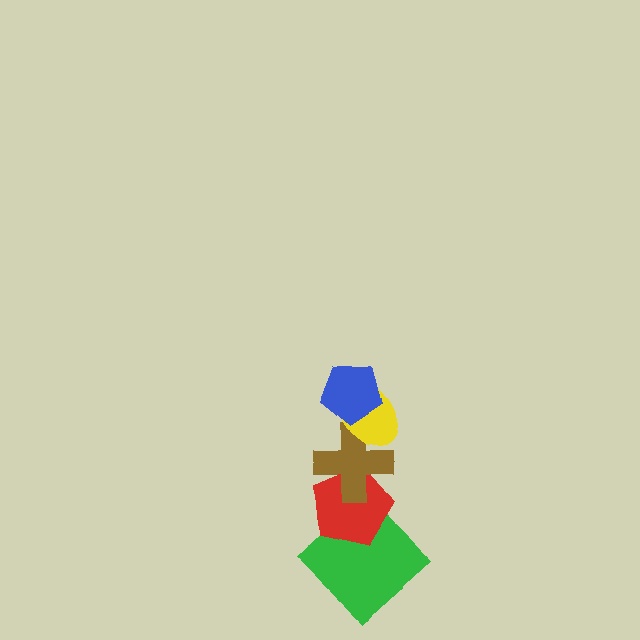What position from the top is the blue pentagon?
The blue pentagon is 1st from the top.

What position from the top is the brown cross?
The brown cross is 3rd from the top.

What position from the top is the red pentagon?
The red pentagon is 4th from the top.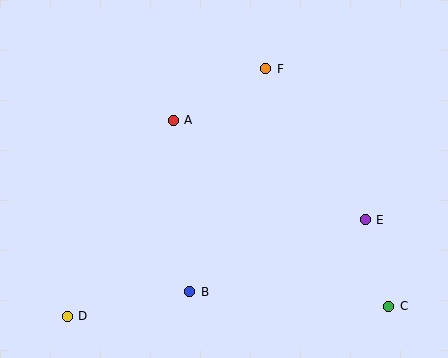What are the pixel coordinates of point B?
Point B is at (190, 292).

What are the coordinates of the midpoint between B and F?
The midpoint between B and F is at (228, 180).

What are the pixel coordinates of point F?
Point F is at (266, 69).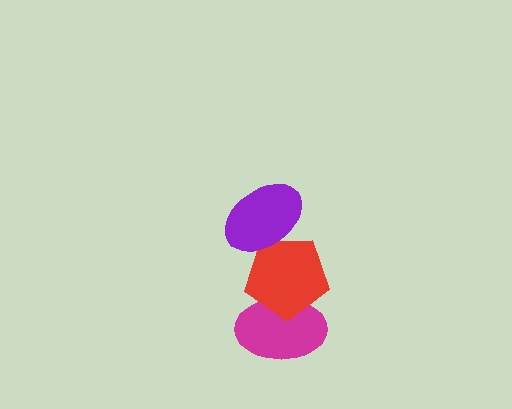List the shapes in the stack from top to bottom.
From top to bottom: the purple ellipse, the red pentagon, the magenta ellipse.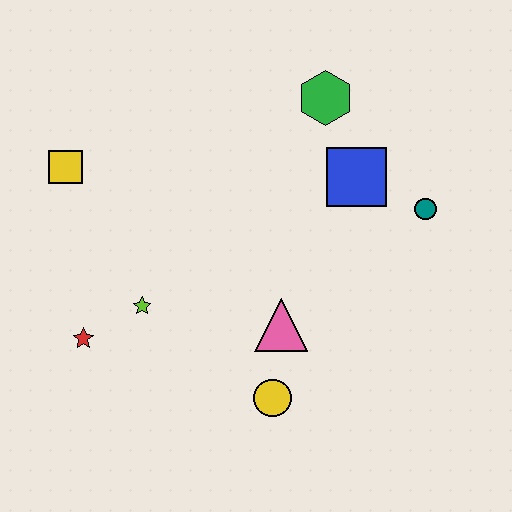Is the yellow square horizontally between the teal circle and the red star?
No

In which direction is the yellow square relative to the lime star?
The yellow square is above the lime star.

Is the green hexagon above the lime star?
Yes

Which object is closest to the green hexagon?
The blue square is closest to the green hexagon.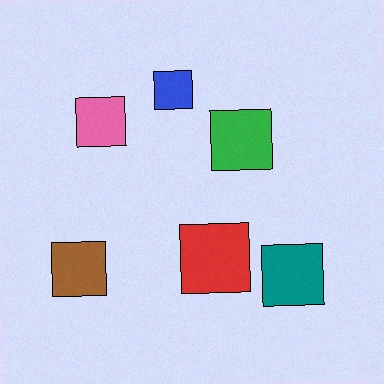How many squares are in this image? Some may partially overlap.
There are 6 squares.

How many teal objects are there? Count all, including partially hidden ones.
There is 1 teal object.